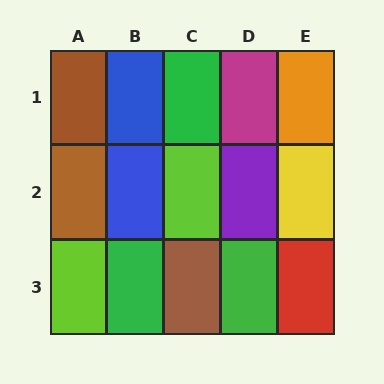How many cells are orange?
1 cell is orange.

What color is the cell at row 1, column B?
Blue.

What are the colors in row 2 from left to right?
Brown, blue, lime, purple, yellow.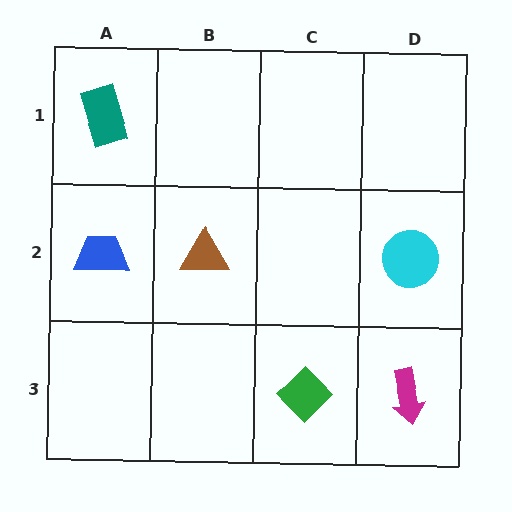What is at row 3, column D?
A magenta arrow.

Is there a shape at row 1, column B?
No, that cell is empty.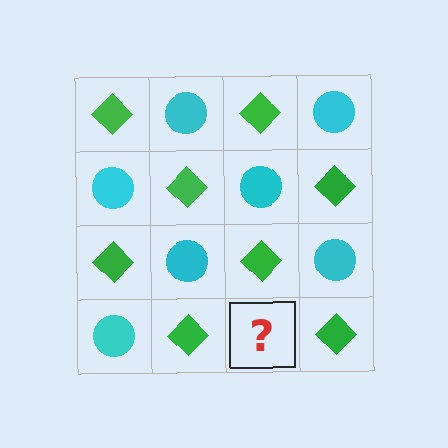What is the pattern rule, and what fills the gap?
The rule is that it alternates green diamond and cyan circle in a checkerboard pattern. The gap should be filled with a cyan circle.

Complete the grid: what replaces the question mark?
The question mark should be replaced with a cyan circle.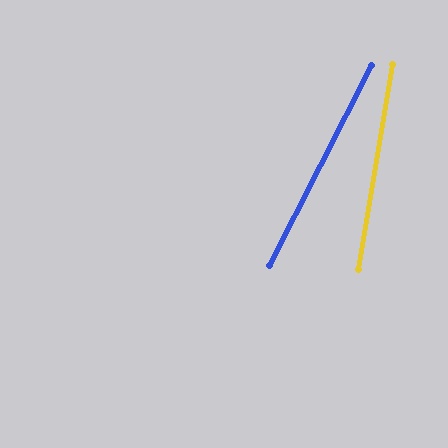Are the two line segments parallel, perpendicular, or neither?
Neither parallel nor perpendicular — they differ by about 17°.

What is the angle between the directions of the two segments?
Approximately 17 degrees.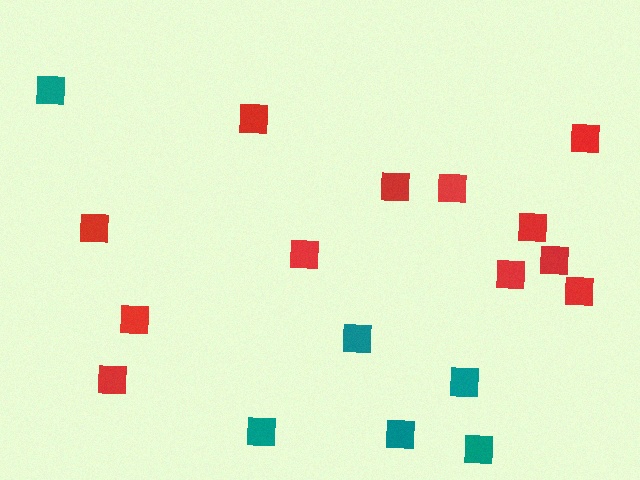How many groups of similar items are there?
There are 2 groups: one group of red squares (12) and one group of teal squares (6).